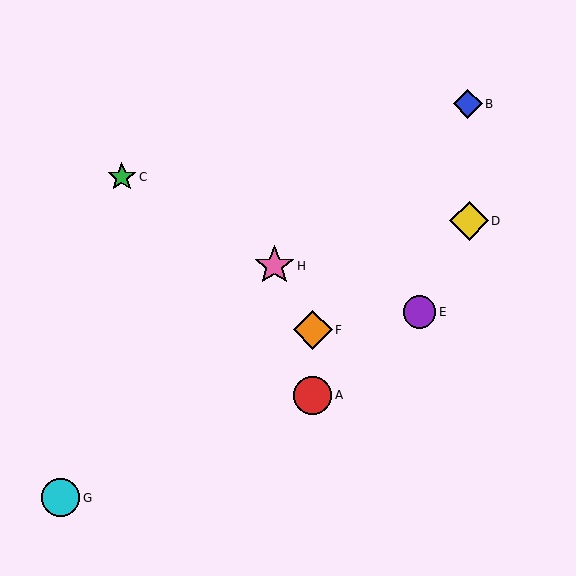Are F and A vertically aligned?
Yes, both are at x≈313.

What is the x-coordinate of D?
Object D is at x≈469.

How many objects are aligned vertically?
2 objects (A, F) are aligned vertically.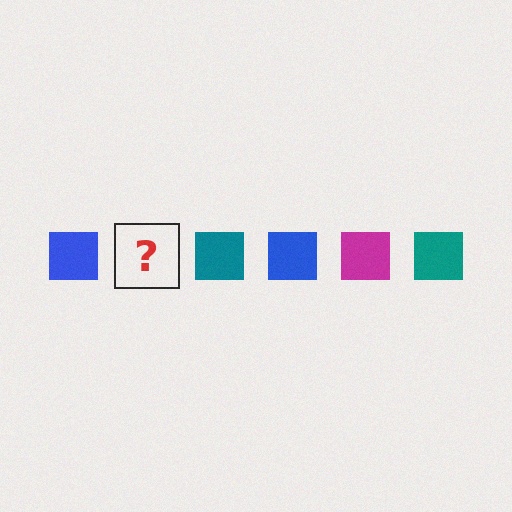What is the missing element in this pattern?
The missing element is a magenta square.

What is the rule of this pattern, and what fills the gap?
The rule is that the pattern cycles through blue, magenta, teal squares. The gap should be filled with a magenta square.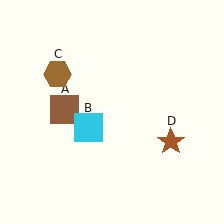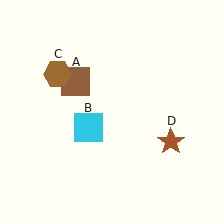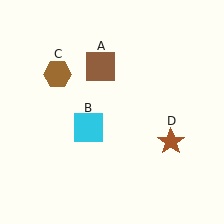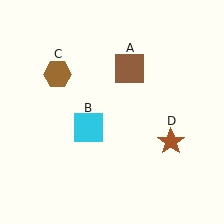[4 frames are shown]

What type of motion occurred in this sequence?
The brown square (object A) rotated clockwise around the center of the scene.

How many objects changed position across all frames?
1 object changed position: brown square (object A).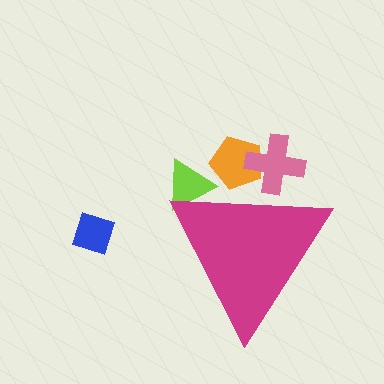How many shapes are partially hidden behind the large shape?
3 shapes are partially hidden.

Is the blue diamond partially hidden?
No, the blue diamond is fully visible.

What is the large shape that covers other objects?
A magenta triangle.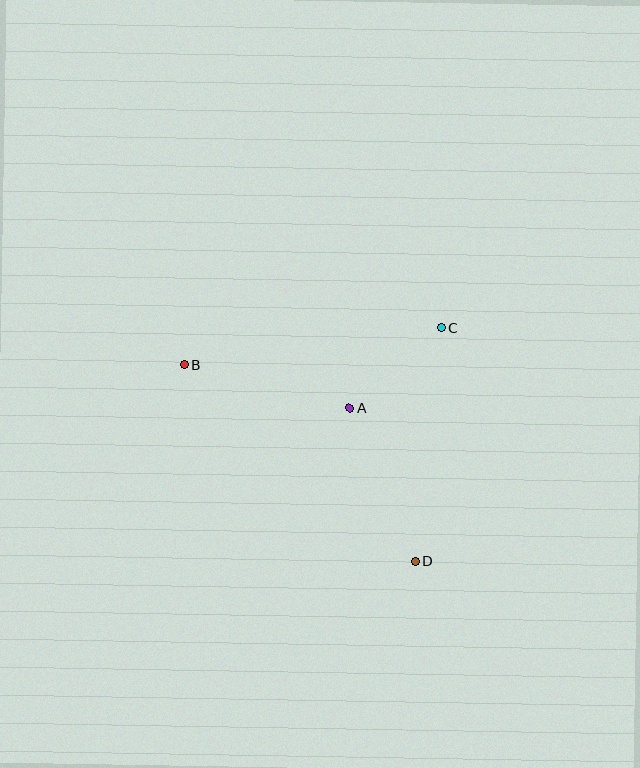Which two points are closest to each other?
Points A and C are closest to each other.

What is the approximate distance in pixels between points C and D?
The distance between C and D is approximately 235 pixels.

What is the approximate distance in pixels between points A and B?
The distance between A and B is approximately 171 pixels.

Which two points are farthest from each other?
Points B and D are farthest from each other.